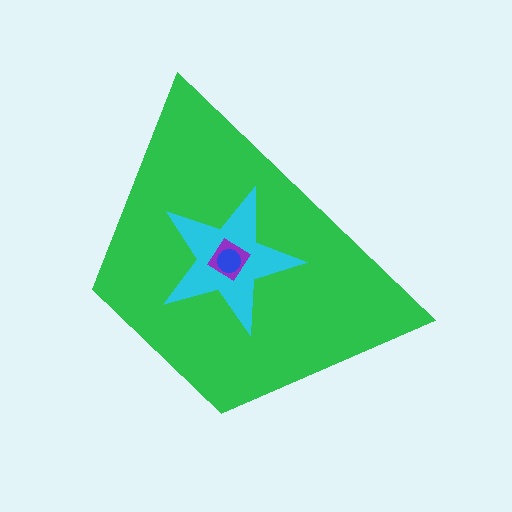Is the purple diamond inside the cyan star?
Yes.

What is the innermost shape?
The blue circle.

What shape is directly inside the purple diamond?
The blue circle.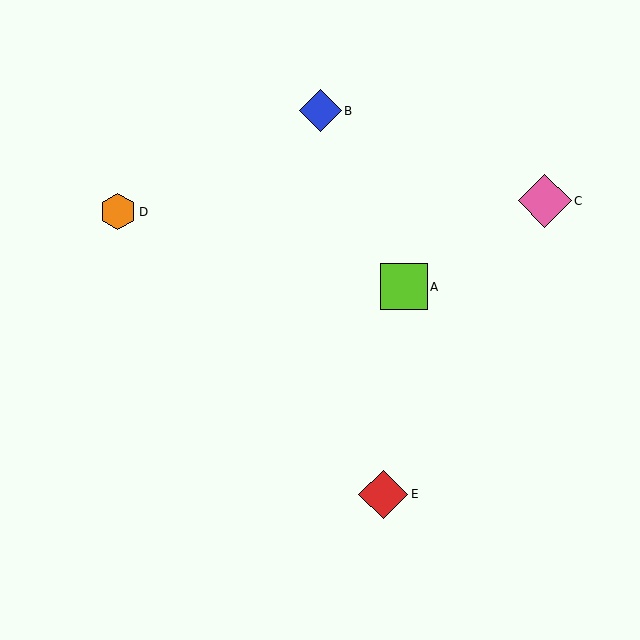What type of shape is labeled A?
Shape A is a lime square.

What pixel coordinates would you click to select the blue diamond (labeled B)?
Click at (320, 111) to select the blue diamond B.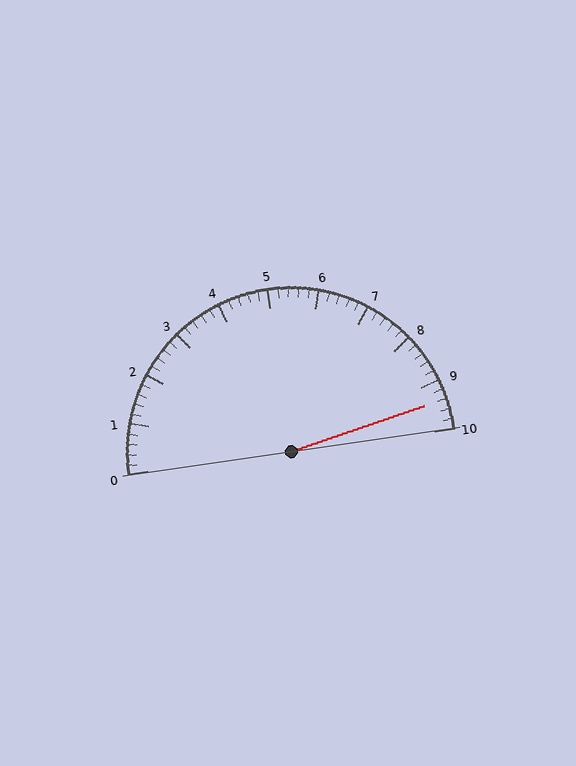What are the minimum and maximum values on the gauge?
The gauge ranges from 0 to 10.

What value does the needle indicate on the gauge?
The needle indicates approximately 9.4.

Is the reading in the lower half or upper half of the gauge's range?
The reading is in the upper half of the range (0 to 10).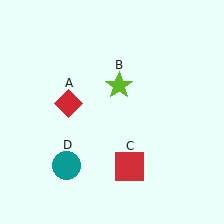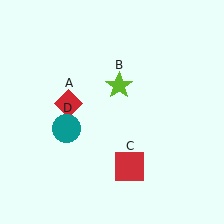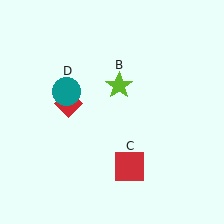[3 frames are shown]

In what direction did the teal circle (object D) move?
The teal circle (object D) moved up.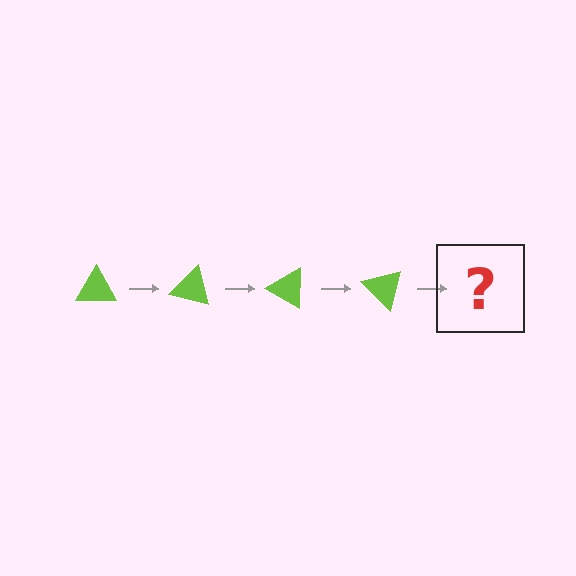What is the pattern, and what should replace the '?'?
The pattern is that the triangle rotates 15 degrees each step. The '?' should be a lime triangle rotated 60 degrees.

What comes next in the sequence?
The next element should be a lime triangle rotated 60 degrees.